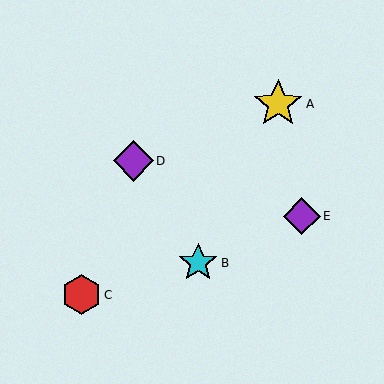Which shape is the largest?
The yellow star (labeled A) is the largest.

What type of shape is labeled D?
Shape D is a purple diamond.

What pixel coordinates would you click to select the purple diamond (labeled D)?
Click at (133, 161) to select the purple diamond D.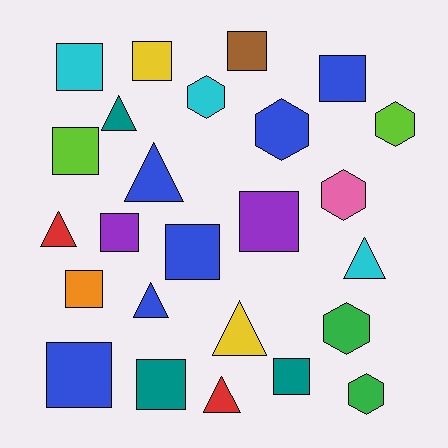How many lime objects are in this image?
There are 2 lime objects.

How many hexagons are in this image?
There are 6 hexagons.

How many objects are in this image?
There are 25 objects.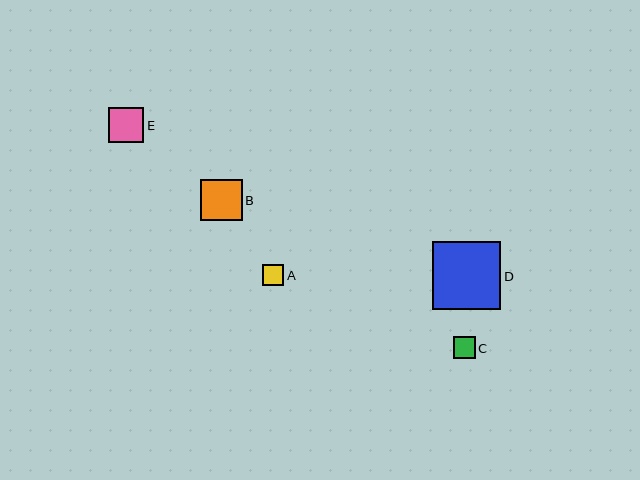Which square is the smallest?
Square A is the smallest with a size of approximately 21 pixels.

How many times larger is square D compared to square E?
Square D is approximately 1.9 times the size of square E.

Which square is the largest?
Square D is the largest with a size of approximately 68 pixels.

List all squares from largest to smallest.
From largest to smallest: D, B, E, C, A.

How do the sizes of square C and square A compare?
Square C and square A are approximately the same size.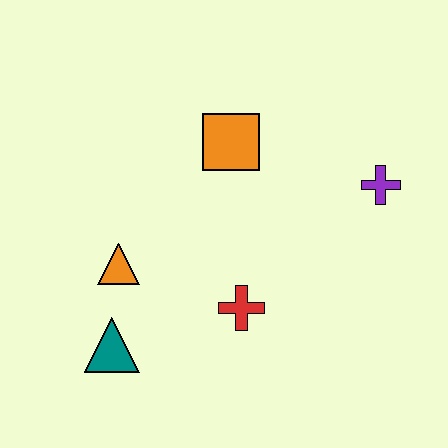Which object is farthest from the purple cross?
The teal triangle is farthest from the purple cross.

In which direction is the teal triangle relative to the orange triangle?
The teal triangle is below the orange triangle.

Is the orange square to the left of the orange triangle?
No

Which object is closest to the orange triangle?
The teal triangle is closest to the orange triangle.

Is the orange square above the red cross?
Yes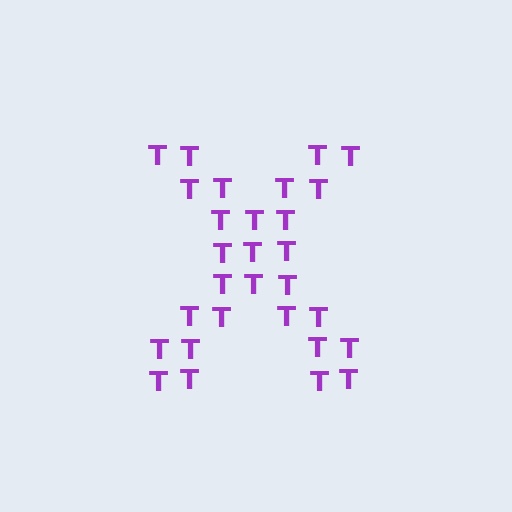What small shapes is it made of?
It is made of small letter T's.